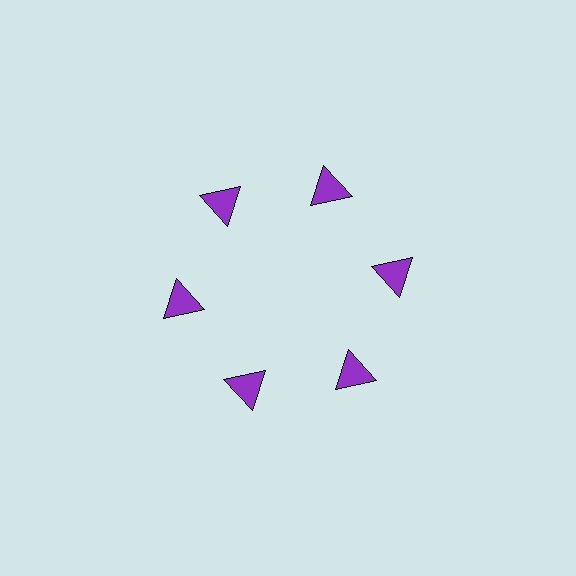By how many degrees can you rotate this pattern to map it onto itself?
The pattern maps onto itself every 60 degrees of rotation.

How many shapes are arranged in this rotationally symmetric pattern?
There are 6 shapes, arranged in 6 groups of 1.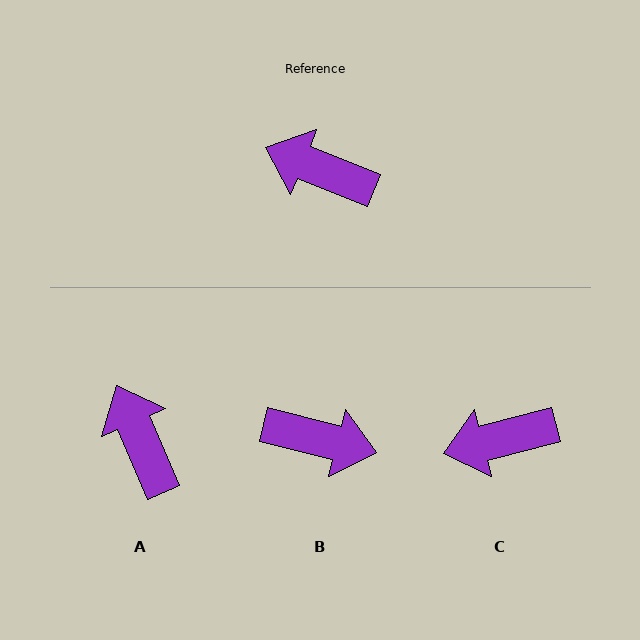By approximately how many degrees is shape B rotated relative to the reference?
Approximately 172 degrees clockwise.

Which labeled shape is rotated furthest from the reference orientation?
B, about 172 degrees away.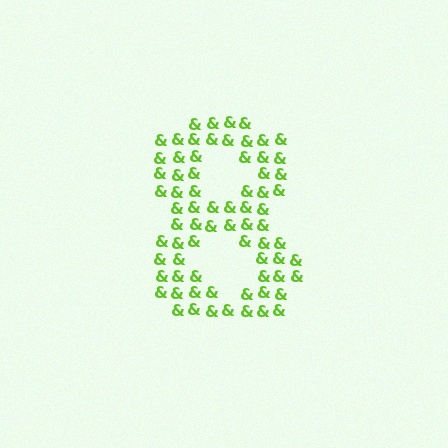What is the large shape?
The large shape is the digit 8.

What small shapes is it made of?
It is made of small ampersands.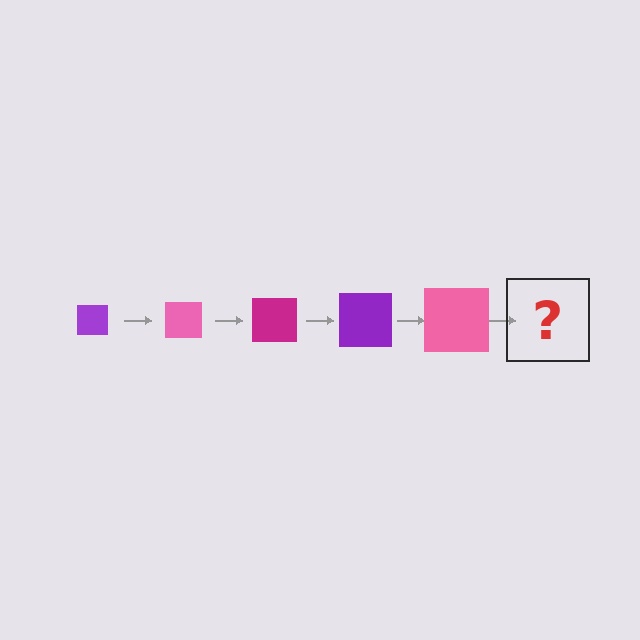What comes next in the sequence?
The next element should be a magenta square, larger than the previous one.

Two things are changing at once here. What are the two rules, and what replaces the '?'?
The two rules are that the square grows larger each step and the color cycles through purple, pink, and magenta. The '?' should be a magenta square, larger than the previous one.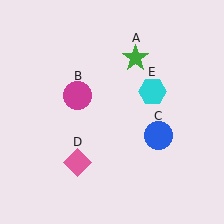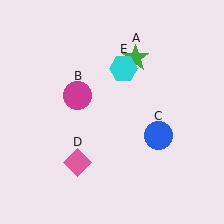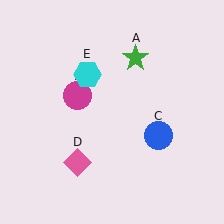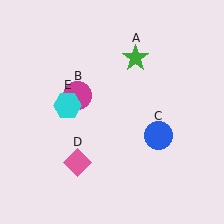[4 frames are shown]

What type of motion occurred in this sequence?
The cyan hexagon (object E) rotated counterclockwise around the center of the scene.